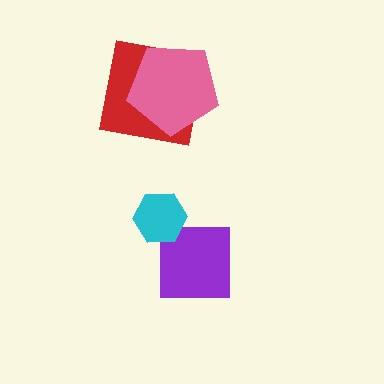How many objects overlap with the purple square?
0 objects overlap with the purple square.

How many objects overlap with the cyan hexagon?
0 objects overlap with the cyan hexagon.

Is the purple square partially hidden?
No, no other shape covers it.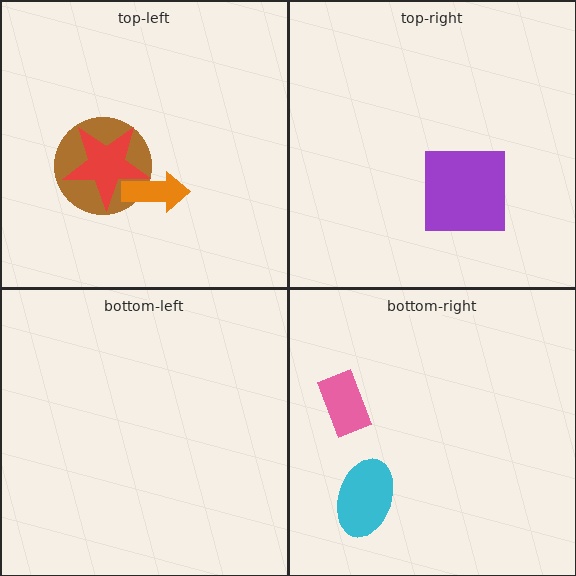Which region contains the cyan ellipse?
The bottom-right region.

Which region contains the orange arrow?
The top-left region.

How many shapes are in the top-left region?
3.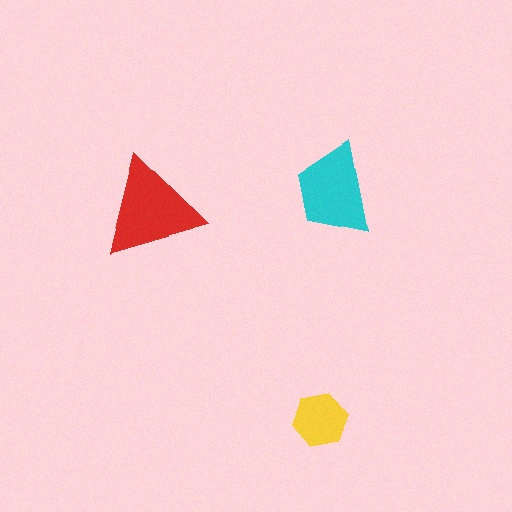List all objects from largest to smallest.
The red triangle, the cyan trapezoid, the yellow hexagon.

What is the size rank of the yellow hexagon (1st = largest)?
3rd.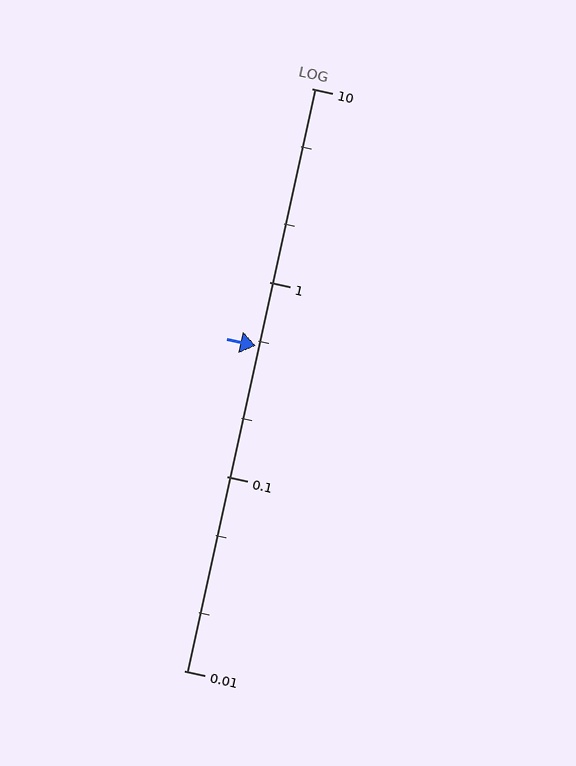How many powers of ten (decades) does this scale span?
The scale spans 3 decades, from 0.01 to 10.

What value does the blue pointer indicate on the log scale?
The pointer indicates approximately 0.47.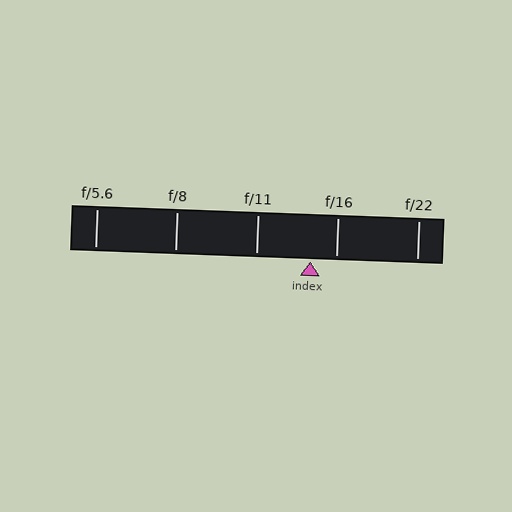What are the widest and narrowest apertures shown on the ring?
The widest aperture shown is f/5.6 and the narrowest is f/22.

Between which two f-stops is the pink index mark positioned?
The index mark is between f/11 and f/16.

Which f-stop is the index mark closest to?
The index mark is closest to f/16.